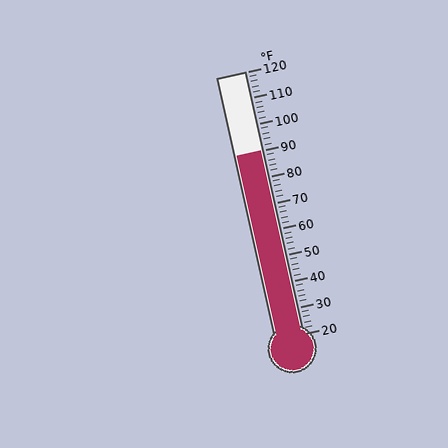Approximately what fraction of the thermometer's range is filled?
The thermometer is filled to approximately 70% of its range.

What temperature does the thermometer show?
The thermometer shows approximately 90°F.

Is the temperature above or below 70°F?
The temperature is above 70°F.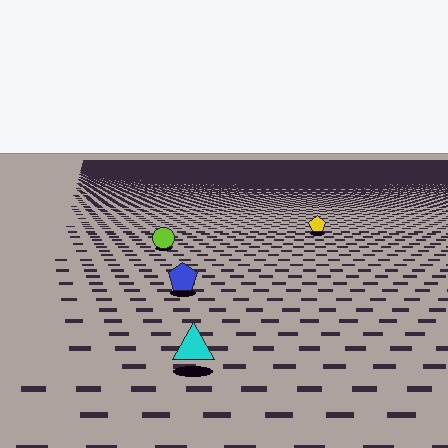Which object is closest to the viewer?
The cyan triangle is closest. The texture marks near it are larger and more spread out.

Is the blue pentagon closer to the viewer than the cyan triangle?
No. The cyan triangle is closer — you can tell from the texture gradient: the ground texture is coarser near it.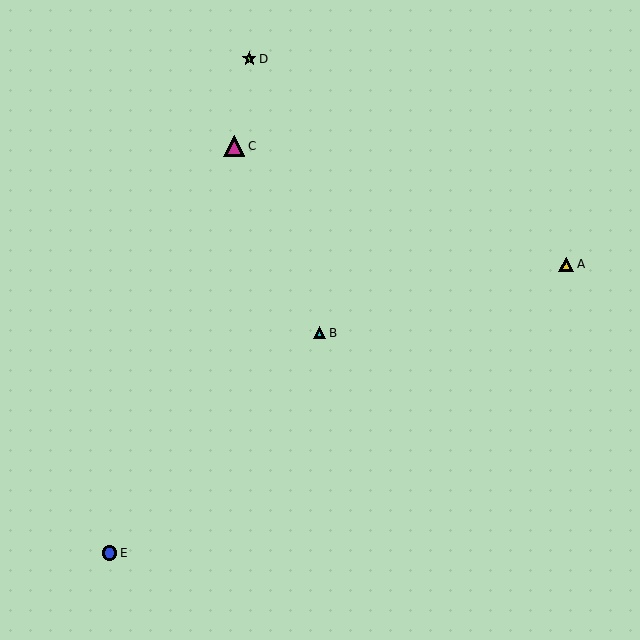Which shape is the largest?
The magenta triangle (labeled C) is the largest.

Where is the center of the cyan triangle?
The center of the cyan triangle is at (319, 333).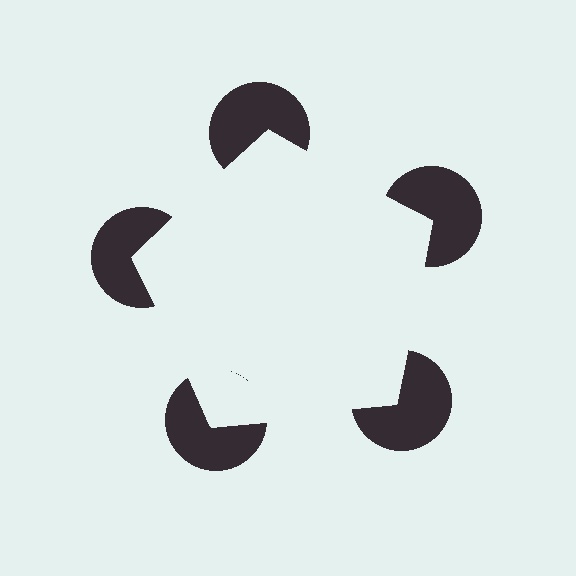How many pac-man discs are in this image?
There are 5 — one at each vertex of the illusory pentagon.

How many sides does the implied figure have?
5 sides.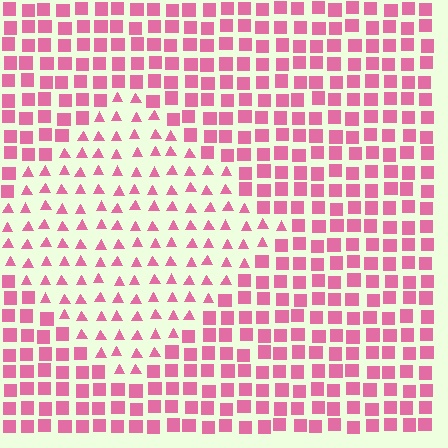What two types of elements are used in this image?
The image uses triangles inside the diamond region and squares outside it.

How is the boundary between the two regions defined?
The boundary is defined by a change in element shape: triangles inside vs. squares outside. All elements share the same color and spacing.